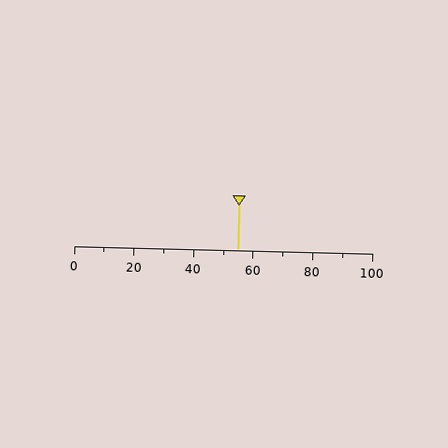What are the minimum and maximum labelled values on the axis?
The axis runs from 0 to 100.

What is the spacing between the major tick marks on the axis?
The major ticks are spaced 20 apart.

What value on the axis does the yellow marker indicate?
The marker indicates approximately 55.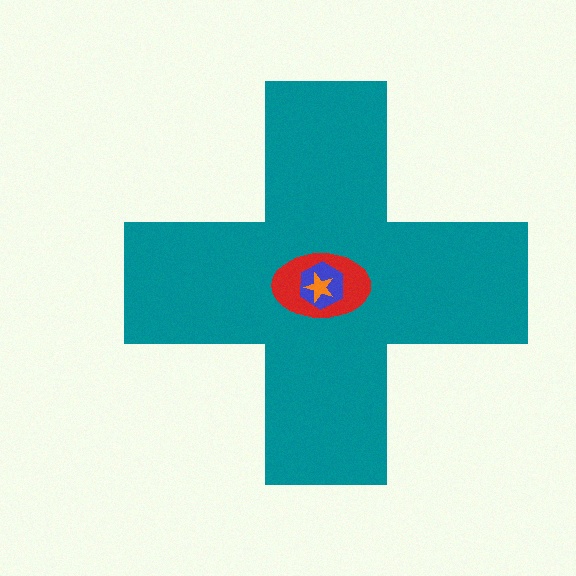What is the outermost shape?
The teal cross.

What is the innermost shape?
The orange star.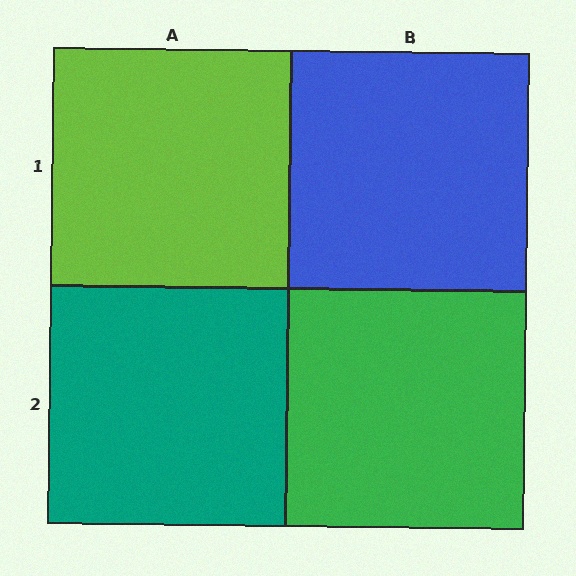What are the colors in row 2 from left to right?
Teal, green.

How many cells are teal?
1 cell is teal.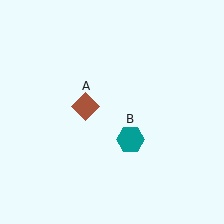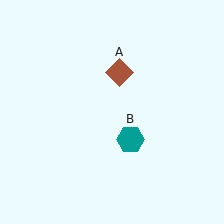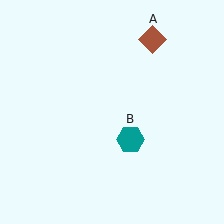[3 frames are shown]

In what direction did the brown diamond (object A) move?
The brown diamond (object A) moved up and to the right.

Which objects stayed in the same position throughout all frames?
Teal hexagon (object B) remained stationary.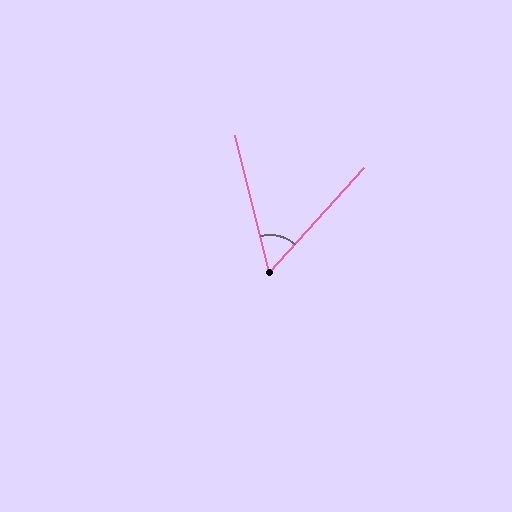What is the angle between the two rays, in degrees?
Approximately 56 degrees.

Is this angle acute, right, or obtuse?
It is acute.